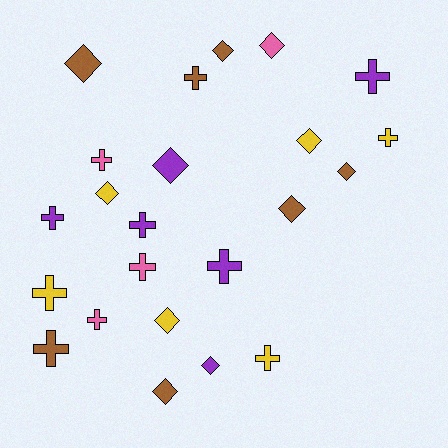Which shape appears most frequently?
Cross, with 12 objects.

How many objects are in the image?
There are 23 objects.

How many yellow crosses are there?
There are 3 yellow crosses.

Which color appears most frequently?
Brown, with 7 objects.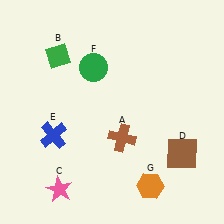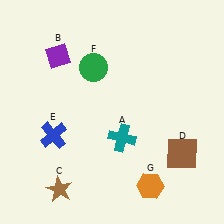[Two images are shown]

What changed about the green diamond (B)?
In Image 1, B is green. In Image 2, it changed to purple.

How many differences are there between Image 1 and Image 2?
There are 3 differences between the two images.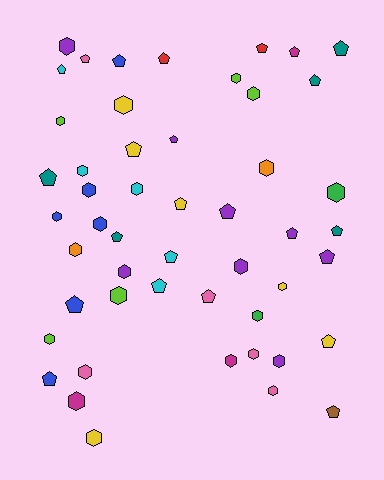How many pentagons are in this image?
There are 24 pentagons.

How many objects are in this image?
There are 50 objects.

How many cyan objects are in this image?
There are 5 cyan objects.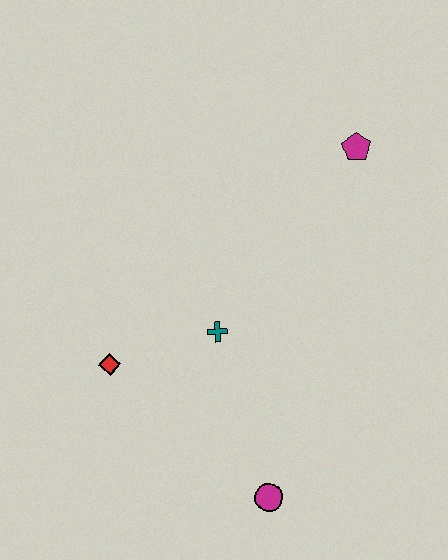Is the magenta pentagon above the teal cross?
Yes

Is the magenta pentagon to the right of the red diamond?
Yes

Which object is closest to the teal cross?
The red diamond is closest to the teal cross.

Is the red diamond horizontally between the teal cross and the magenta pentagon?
No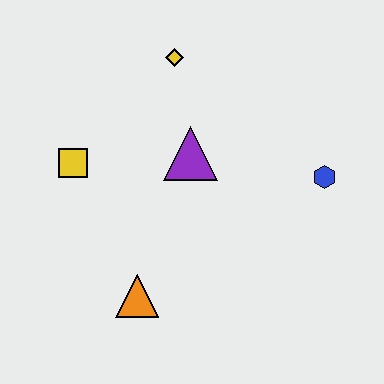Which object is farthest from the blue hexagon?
The yellow square is farthest from the blue hexagon.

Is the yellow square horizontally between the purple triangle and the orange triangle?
No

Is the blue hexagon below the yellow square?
Yes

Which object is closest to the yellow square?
The purple triangle is closest to the yellow square.